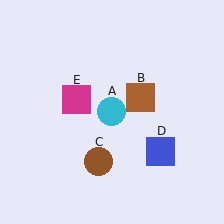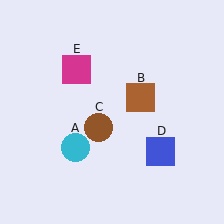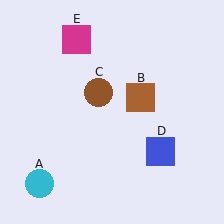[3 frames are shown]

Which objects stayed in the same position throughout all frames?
Brown square (object B) and blue square (object D) remained stationary.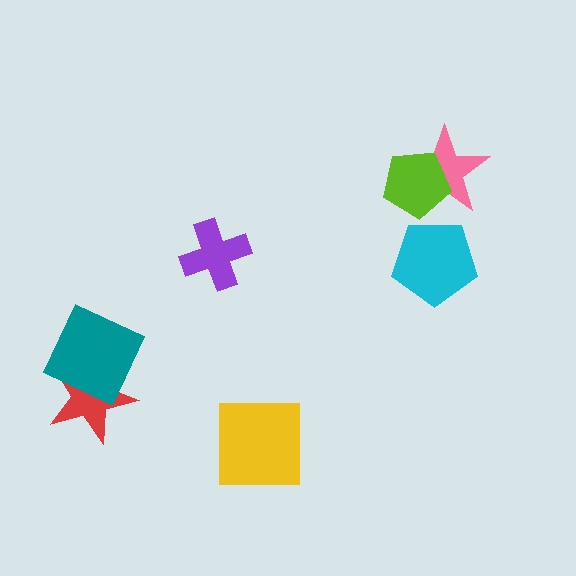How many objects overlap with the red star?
1 object overlaps with the red star.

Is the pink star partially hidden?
Yes, it is partially covered by another shape.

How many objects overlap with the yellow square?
0 objects overlap with the yellow square.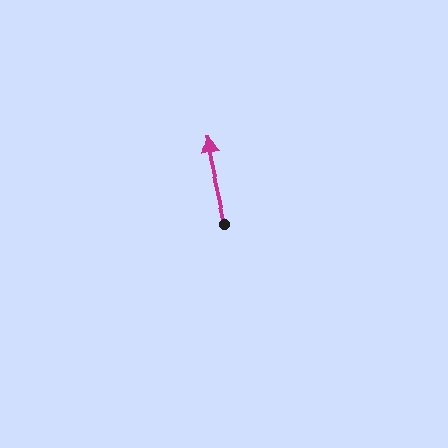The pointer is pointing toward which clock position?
Roughly 12 o'clock.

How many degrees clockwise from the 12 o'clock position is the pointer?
Approximately 348 degrees.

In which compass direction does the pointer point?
North.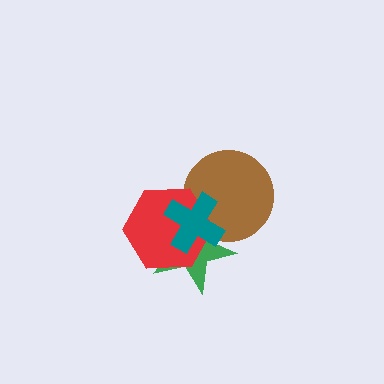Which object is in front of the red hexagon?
The teal cross is in front of the red hexagon.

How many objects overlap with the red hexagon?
3 objects overlap with the red hexagon.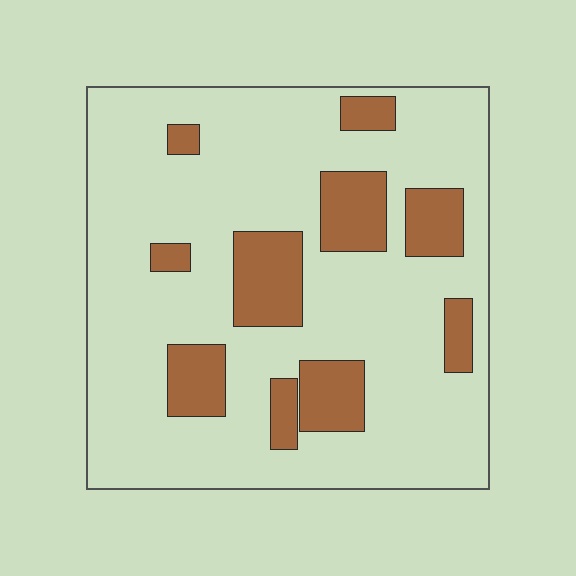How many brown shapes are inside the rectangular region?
10.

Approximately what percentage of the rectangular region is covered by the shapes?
Approximately 20%.